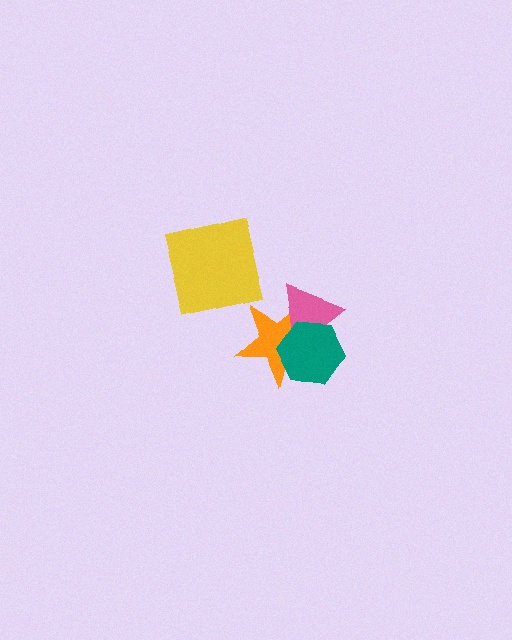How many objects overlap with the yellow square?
0 objects overlap with the yellow square.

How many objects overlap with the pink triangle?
2 objects overlap with the pink triangle.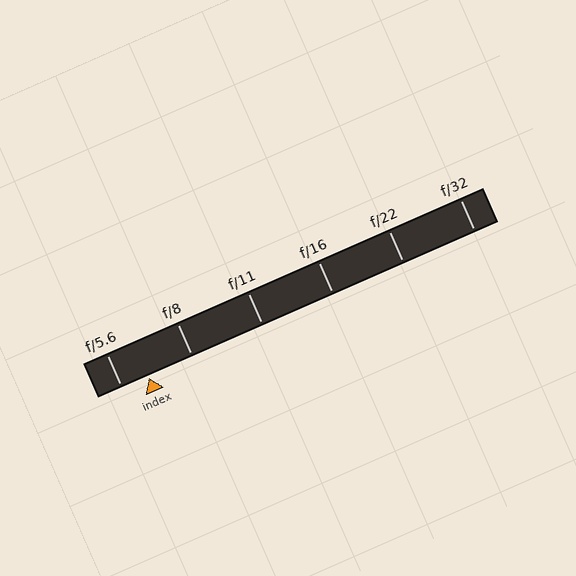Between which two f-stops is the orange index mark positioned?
The index mark is between f/5.6 and f/8.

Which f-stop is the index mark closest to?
The index mark is closest to f/5.6.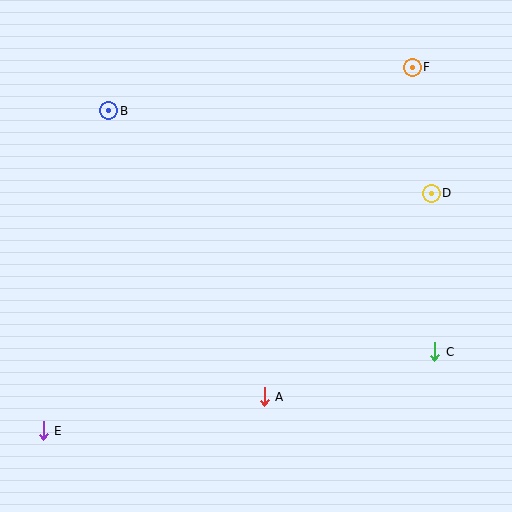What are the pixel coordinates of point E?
Point E is at (43, 431).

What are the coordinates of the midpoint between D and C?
The midpoint between D and C is at (433, 273).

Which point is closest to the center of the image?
Point A at (264, 397) is closest to the center.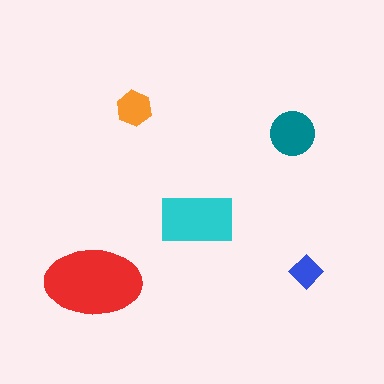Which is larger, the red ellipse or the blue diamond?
The red ellipse.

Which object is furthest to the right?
The blue diamond is rightmost.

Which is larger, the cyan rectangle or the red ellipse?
The red ellipse.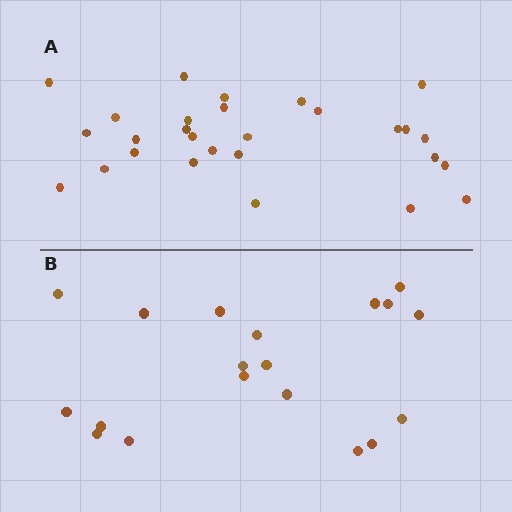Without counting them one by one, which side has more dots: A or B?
Region A (the top region) has more dots.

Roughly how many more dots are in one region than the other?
Region A has roughly 8 or so more dots than region B.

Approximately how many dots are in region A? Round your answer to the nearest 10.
About 30 dots. (The exact count is 28, which rounds to 30.)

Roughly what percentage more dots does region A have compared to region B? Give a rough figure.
About 45% more.